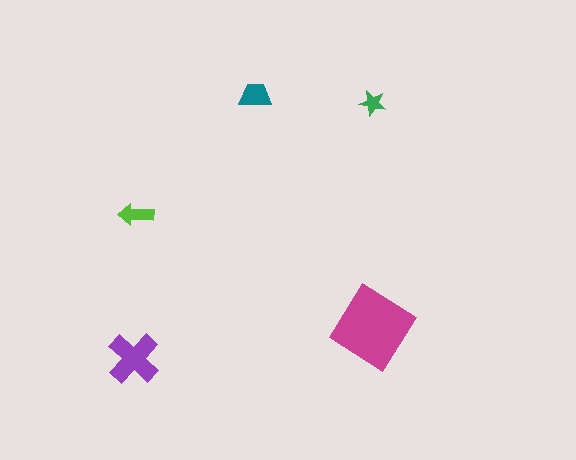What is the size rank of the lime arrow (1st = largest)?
4th.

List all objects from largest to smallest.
The magenta diamond, the purple cross, the teal trapezoid, the lime arrow, the green star.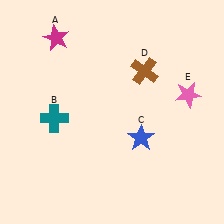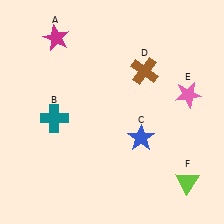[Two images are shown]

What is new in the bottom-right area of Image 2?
A lime triangle (F) was added in the bottom-right area of Image 2.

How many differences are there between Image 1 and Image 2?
There is 1 difference between the two images.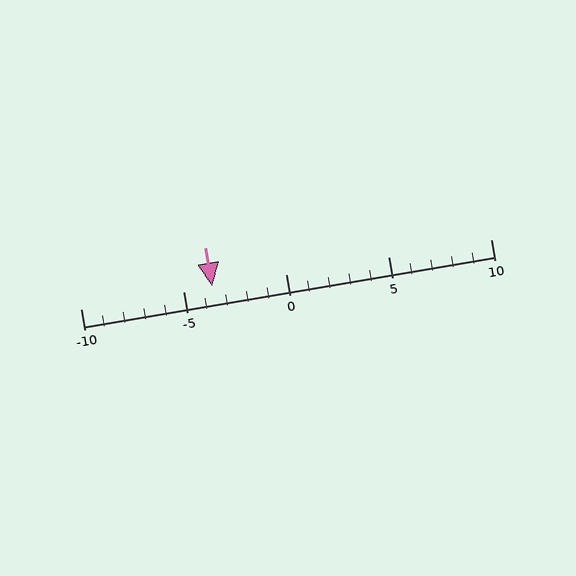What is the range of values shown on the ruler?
The ruler shows values from -10 to 10.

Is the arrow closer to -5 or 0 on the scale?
The arrow is closer to -5.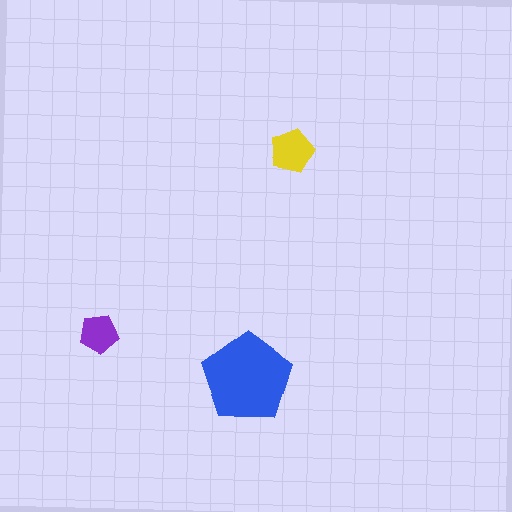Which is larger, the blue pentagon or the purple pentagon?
The blue one.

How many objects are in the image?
There are 3 objects in the image.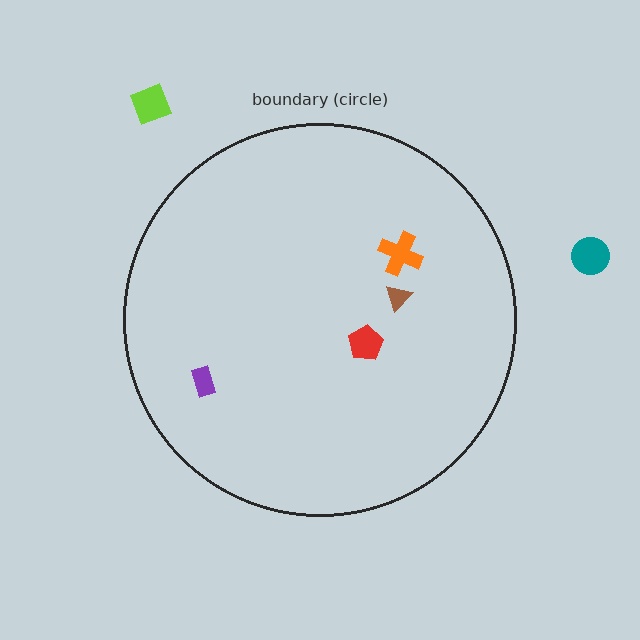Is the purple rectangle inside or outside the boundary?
Inside.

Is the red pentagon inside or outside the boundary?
Inside.